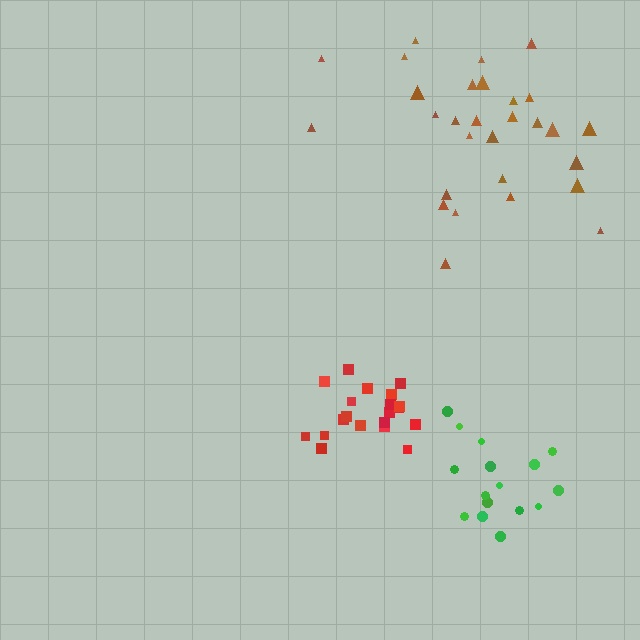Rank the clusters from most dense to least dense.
red, green, brown.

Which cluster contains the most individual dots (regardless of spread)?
Brown (29).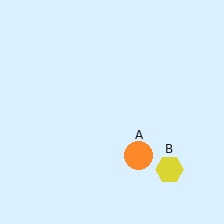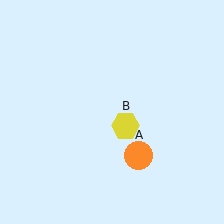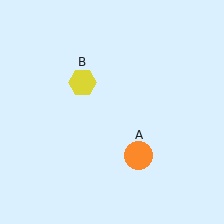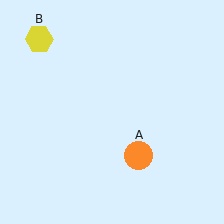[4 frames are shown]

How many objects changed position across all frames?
1 object changed position: yellow hexagon (object B).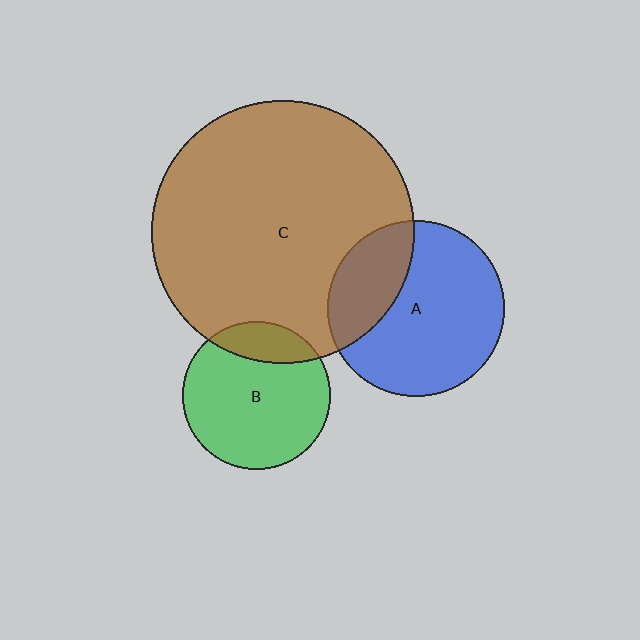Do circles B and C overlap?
Yes.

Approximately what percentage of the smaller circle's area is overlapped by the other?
Approximately 20%.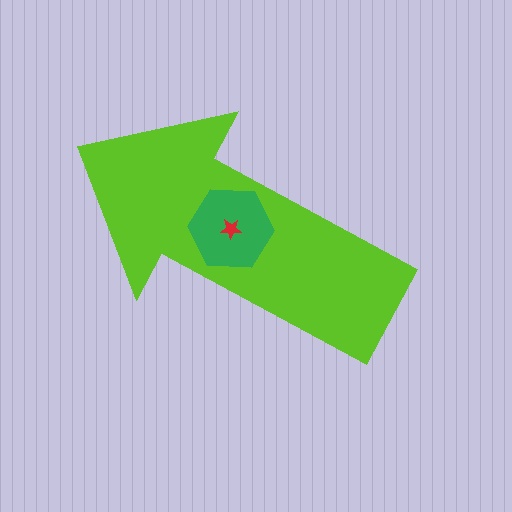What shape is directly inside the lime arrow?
The green hexagon.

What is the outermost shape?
The lime arrow.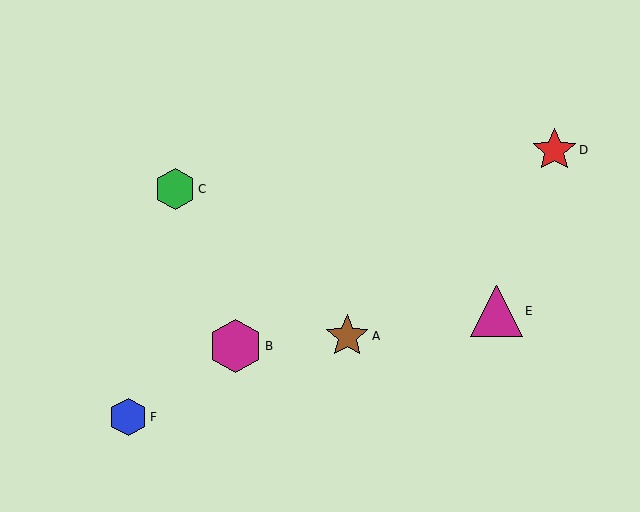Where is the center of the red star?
The center of the red star is at (554, 150).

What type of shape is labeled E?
Shape E is a magenta triangle.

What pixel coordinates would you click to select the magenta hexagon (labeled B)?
Click at (235, 346) to select the magenta hexagon B.